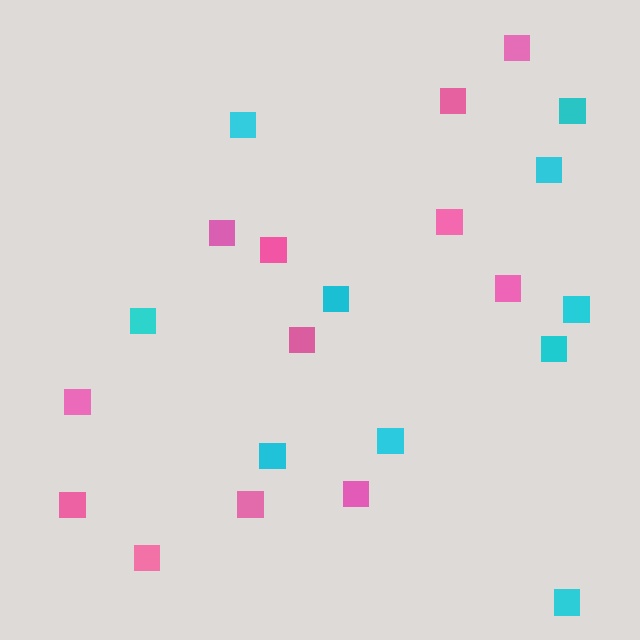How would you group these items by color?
There are 2 groups: one group of pink squares (12) and one group of cyan squares (10).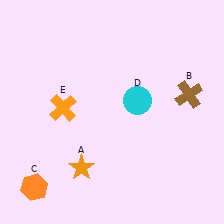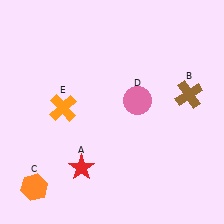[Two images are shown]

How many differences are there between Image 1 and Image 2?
There are 2 differences between the two images.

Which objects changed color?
A changed from orange to red. D changed from cyan to pink.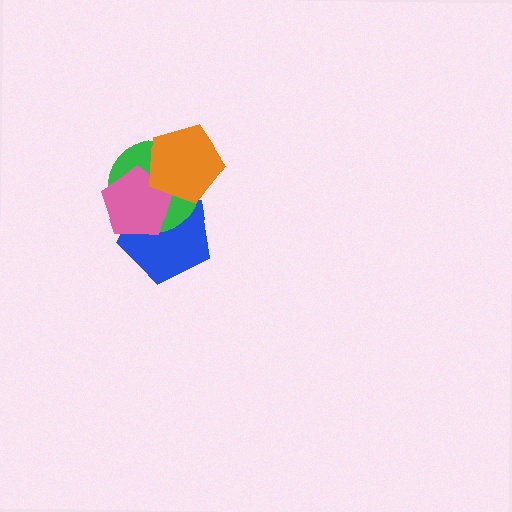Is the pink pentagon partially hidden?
Yes, it is partially covered by another shape.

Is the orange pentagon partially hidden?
No, no other shape covers it.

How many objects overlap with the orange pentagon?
3 objects overlap with the orange pentagon.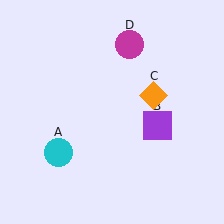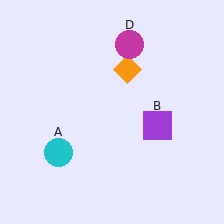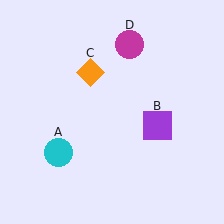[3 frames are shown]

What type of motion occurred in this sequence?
The orange diamond (object C) rotated counterclockwise around the center of the scene.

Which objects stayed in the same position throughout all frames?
Cyan circle (object A) and purple square (object B) and magenta circle (object D) remained stationary.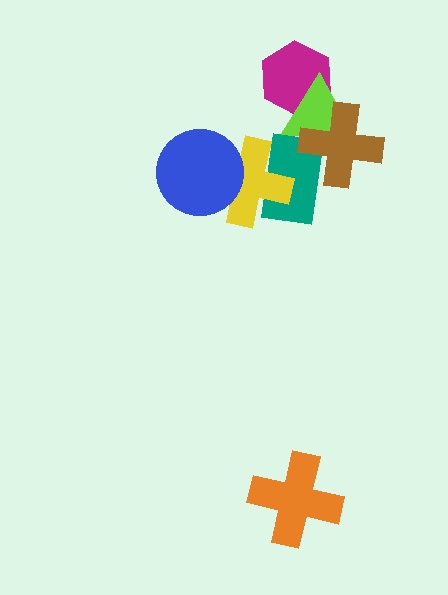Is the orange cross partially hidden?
No, no other shape covers it.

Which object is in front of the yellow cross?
The blue circle is in front of the yellow cross.